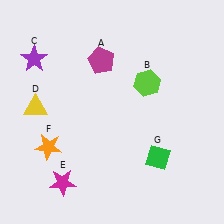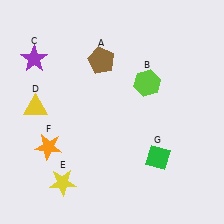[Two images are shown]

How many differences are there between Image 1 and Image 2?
There are 2 differences between the two images.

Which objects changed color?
A changed from magenta to brown. E changed from magenta to yellow.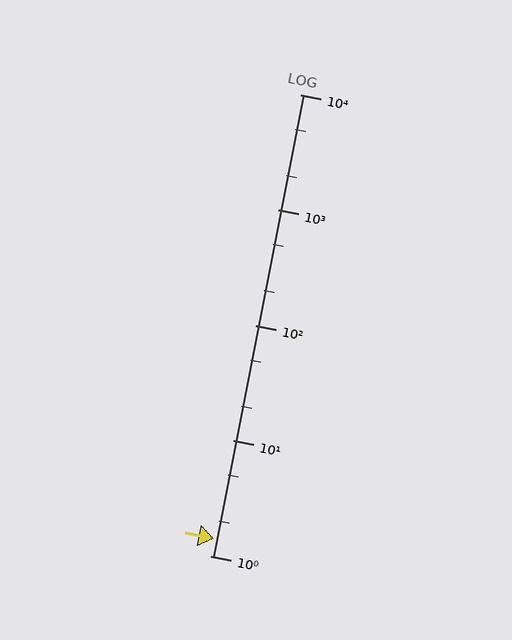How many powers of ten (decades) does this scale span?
The scale spans 4 decades, from 1 to 10000.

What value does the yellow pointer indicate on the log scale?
The pointer indicates approximately 1.4.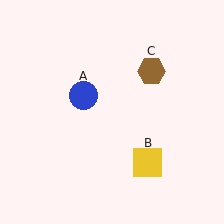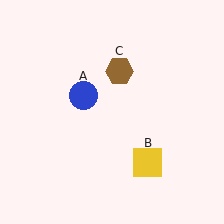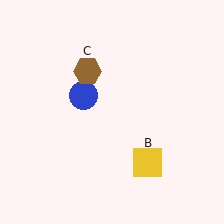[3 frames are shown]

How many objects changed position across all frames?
1 object changed position: brown hexagon (object C).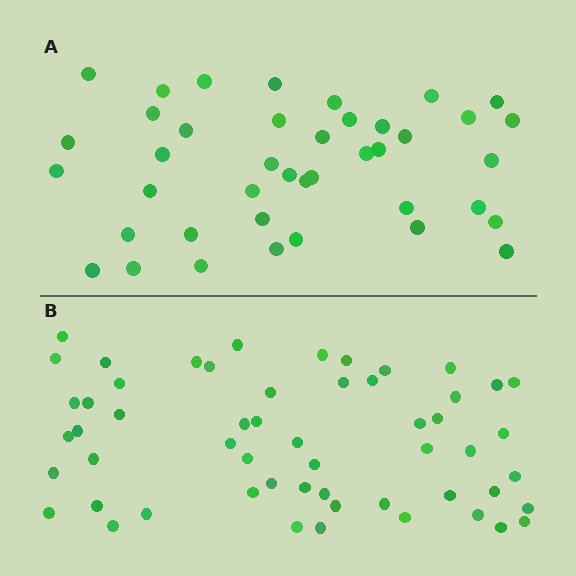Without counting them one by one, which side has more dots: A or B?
Region B (the bottom region) has more dots.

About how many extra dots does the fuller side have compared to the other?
Region B has approximately 15 more dots than region A.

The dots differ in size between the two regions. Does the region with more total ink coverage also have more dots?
No. Region A has more total ink coverage because its dots are larger, but region B actually contains more individual dots. Total area can be misleading — the number of items is what matters here.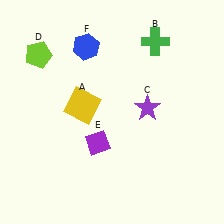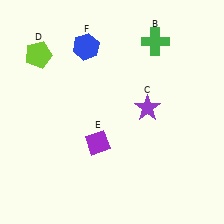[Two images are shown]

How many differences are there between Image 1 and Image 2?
There is 1 difference between the two images.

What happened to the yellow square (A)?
The yellow square (A) was removed in Image 2. It was in the top-left area of Image 1.